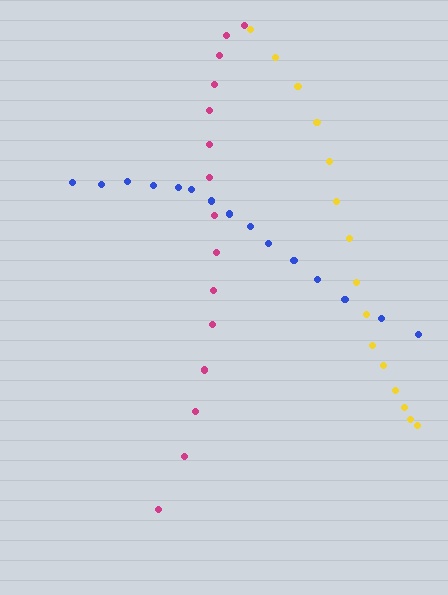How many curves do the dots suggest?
There are 3 distinct paths.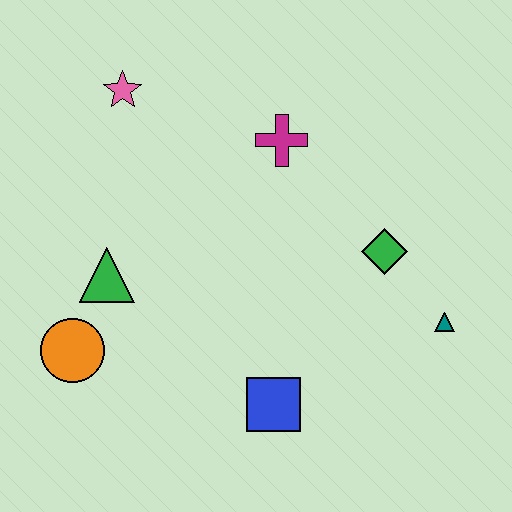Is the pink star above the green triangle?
Yes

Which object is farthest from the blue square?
The pink star is farthest from the blue square.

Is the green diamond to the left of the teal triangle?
Yes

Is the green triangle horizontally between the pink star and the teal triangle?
No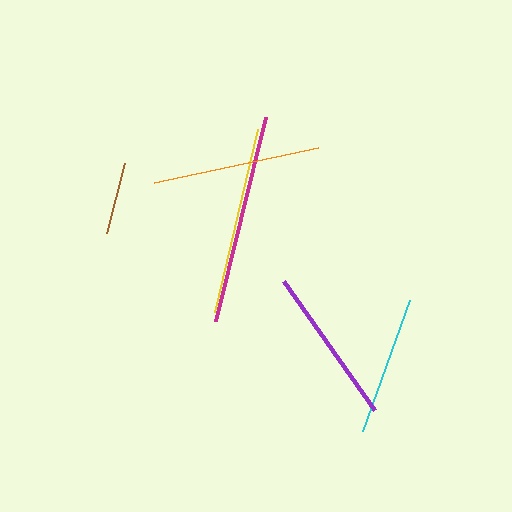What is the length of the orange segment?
The orange segment is approximately 167 pixels long.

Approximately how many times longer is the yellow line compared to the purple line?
The yellow line is approximately 1.2 times the length of the purple line.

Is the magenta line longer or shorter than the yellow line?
The magenta line is longer than the yellow line.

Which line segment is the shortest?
The brown line is the shortest at approximately 72 pixels.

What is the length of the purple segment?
The purple segment is approximately 157 pixels long.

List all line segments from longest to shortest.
From longest to shortest: magenta, yellow, orange, purple, cyan, brown.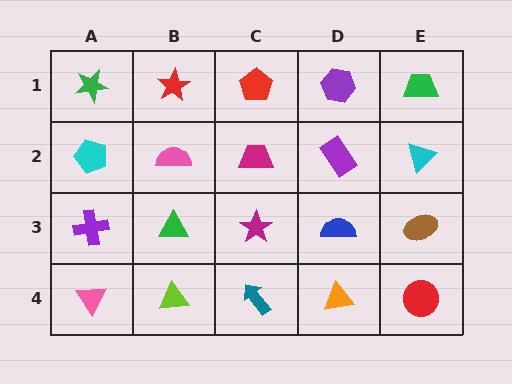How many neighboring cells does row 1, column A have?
2.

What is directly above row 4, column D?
A blue semicircle.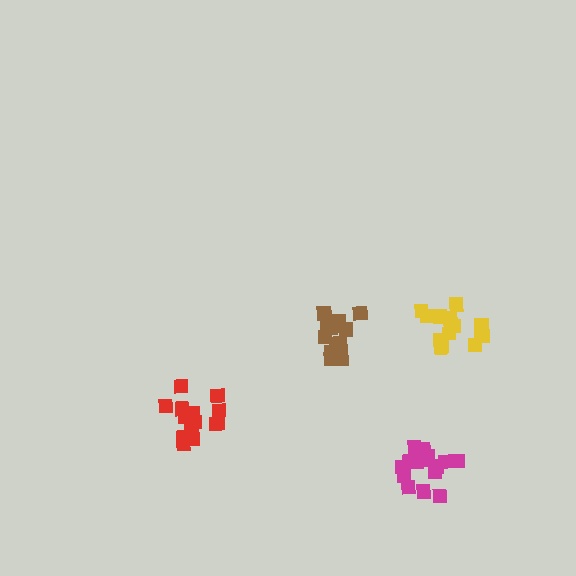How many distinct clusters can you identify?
There are 4 distinct clusters.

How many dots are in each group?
Group 1: 16 dots, Group 2: 15 dots, Group 3: 15 dots, Group 4: 15 dots (61 total).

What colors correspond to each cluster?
The clusters are colored: brown, yellow, red, magenta.